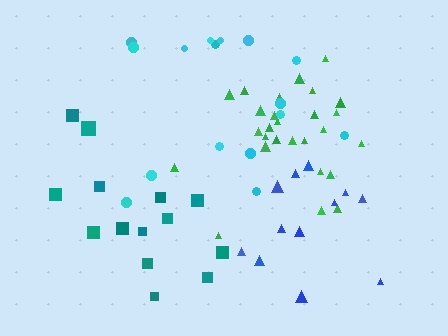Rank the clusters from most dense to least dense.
green, blue, teal, cyan.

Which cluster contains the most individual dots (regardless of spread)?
Green (27).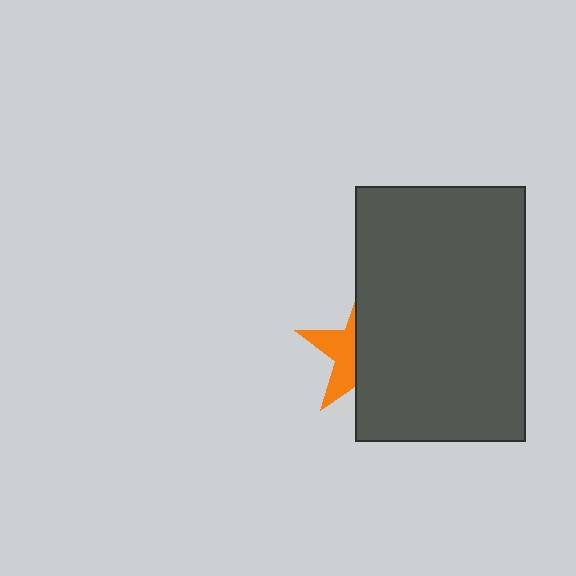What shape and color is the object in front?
The object in front is a dark gray rectangle.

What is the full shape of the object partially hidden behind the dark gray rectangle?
The partially hidden object is an orange star.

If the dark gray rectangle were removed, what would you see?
You would see the complete orange star.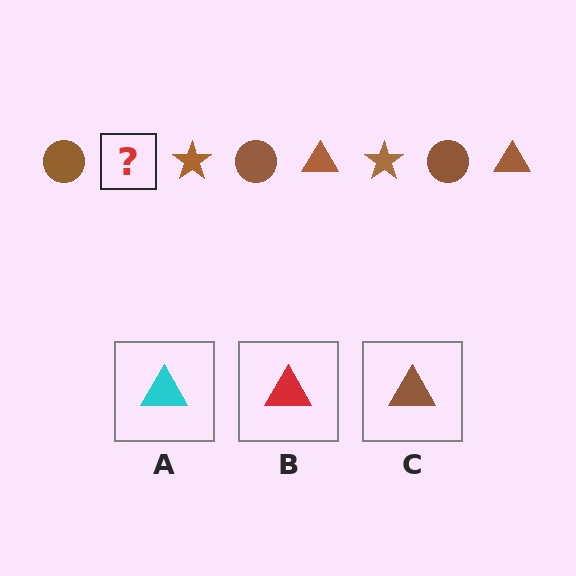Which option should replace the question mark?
Option C.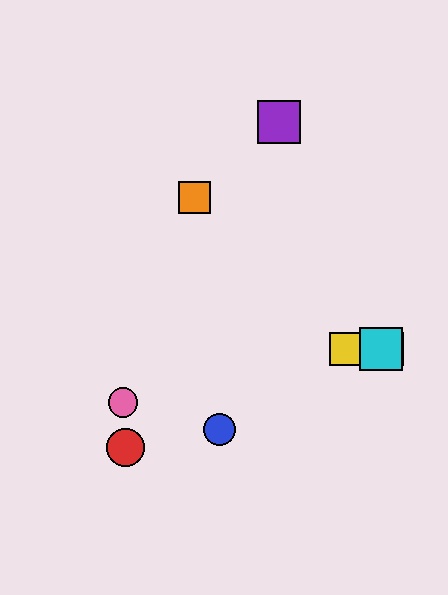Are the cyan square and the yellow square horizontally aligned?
Yes, both are at y≈349.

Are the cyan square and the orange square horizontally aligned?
No, the cyan square is at y≈349 and the orange square is at y≈197.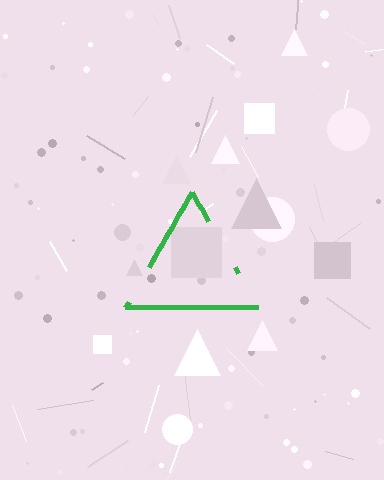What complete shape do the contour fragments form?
The contour fragments form a triangle.